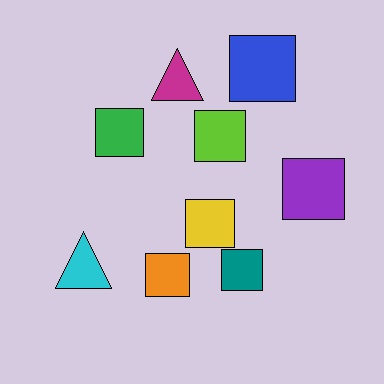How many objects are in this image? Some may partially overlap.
There are 9 objects.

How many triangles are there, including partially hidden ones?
There are 2 triangles.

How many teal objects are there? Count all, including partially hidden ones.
There is 1 teal object.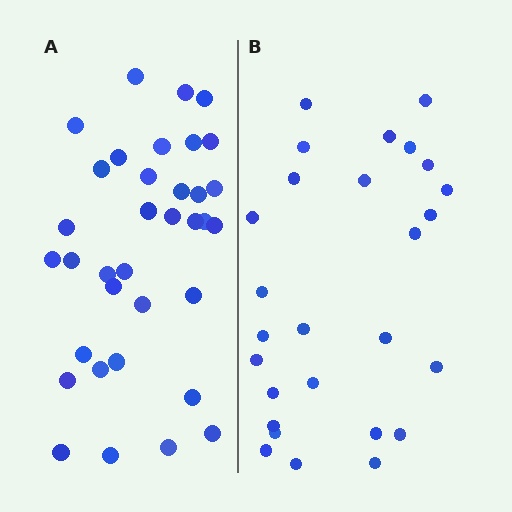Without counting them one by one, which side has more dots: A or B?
Region A (the left region) has more dots.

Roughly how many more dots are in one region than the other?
Region A has roughly 8 or so more dots than region B.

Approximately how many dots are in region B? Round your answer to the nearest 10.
About 30 dots. (The exact count is 27, which rounds to 30.)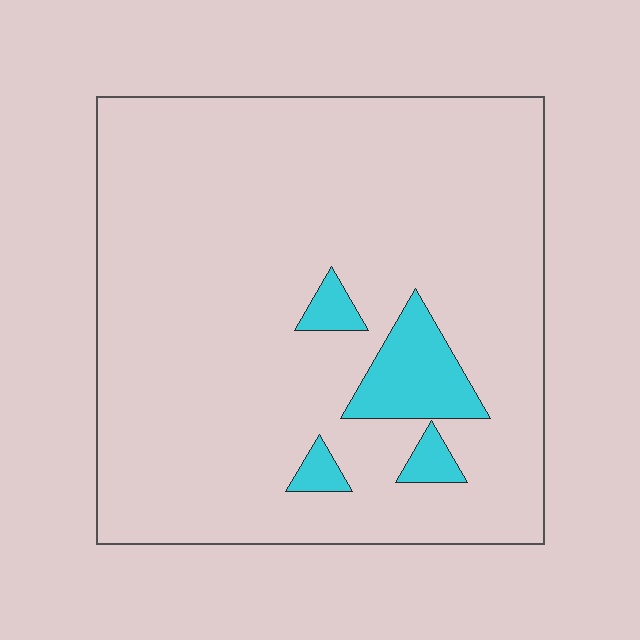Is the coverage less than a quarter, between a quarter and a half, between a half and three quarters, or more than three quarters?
Less than a quarter.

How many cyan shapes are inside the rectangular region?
4.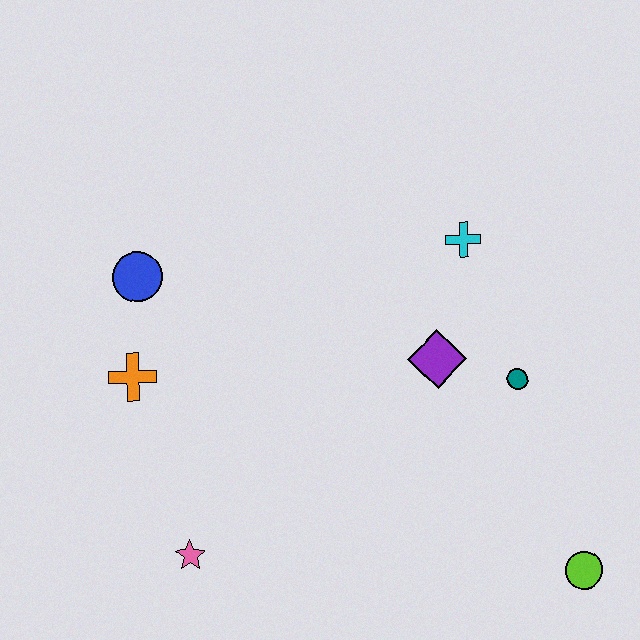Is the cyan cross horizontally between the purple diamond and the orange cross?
No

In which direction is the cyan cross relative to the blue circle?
The cyan cross is to the right of the blue circle.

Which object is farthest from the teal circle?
The blue circle is farthest from the teal circle.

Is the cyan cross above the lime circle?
Yes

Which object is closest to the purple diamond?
The teal circle is closest to the purple diamond.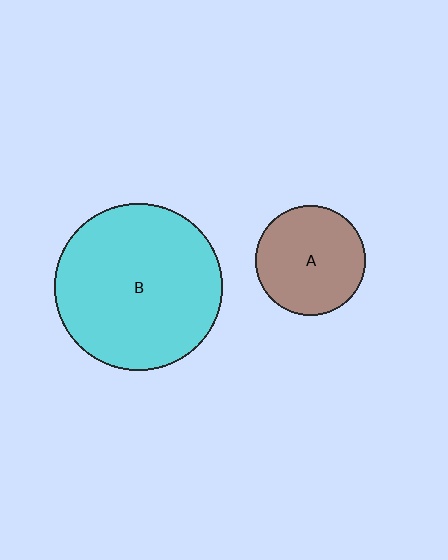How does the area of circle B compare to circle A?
Approximately 2.3 times.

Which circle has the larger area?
Circle B (cyan).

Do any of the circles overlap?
No, none of the circles overlap.